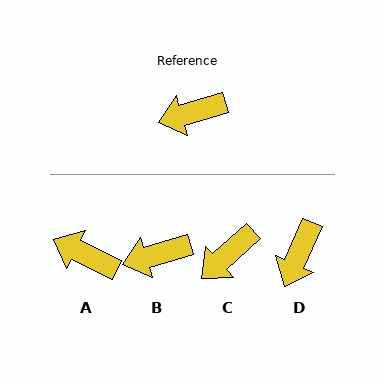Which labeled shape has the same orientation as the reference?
B.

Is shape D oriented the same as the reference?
No, it is off by about 50 degrees.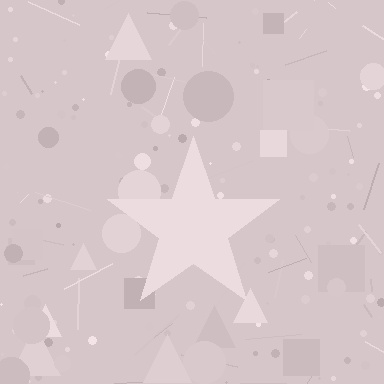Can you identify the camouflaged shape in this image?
The camouflaged shape is a star.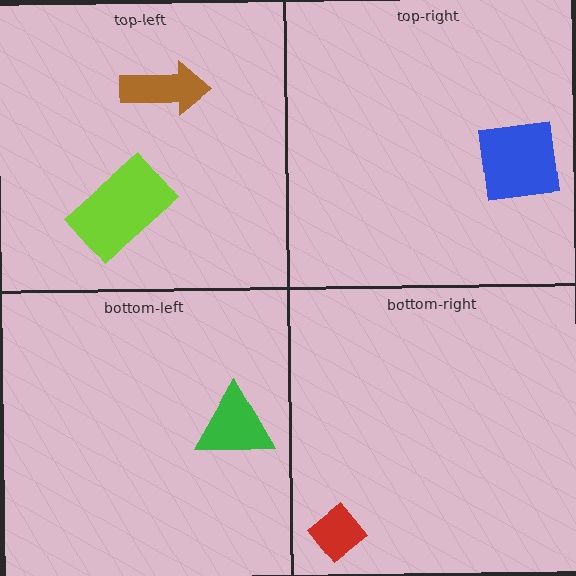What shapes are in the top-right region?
The blue square.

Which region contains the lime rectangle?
The top-left region.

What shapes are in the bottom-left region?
The green triangle.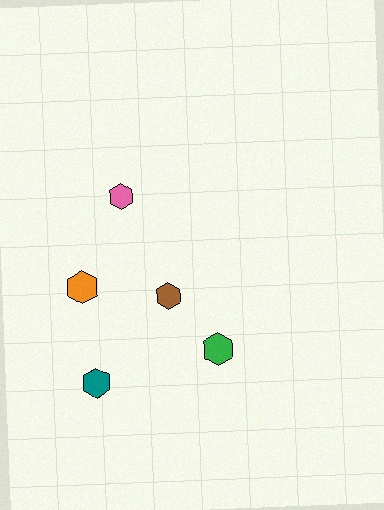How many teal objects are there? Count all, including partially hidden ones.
There is 1 teal object.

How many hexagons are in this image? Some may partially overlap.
There are 5 hexagons.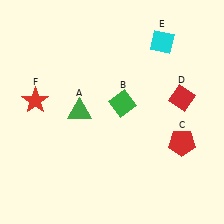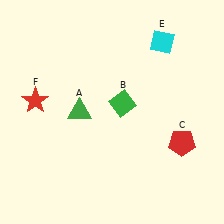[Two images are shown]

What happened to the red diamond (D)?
The red diamond (D) was removed in Image 2. It was in the top-right area of Image 1.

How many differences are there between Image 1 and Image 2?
There is 1 difference between the two images.